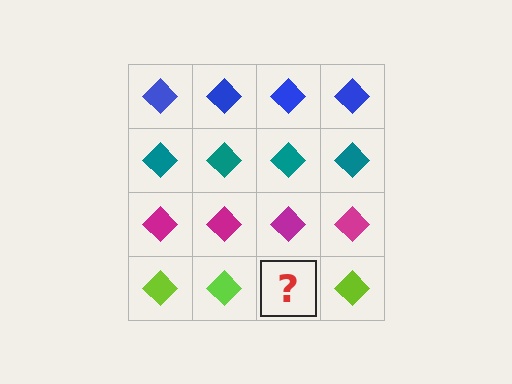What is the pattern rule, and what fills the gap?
The rule is that each row has a consistent color. The gap should be filled with a lime diamond.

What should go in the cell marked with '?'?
The missing cell should contain a lime diamond.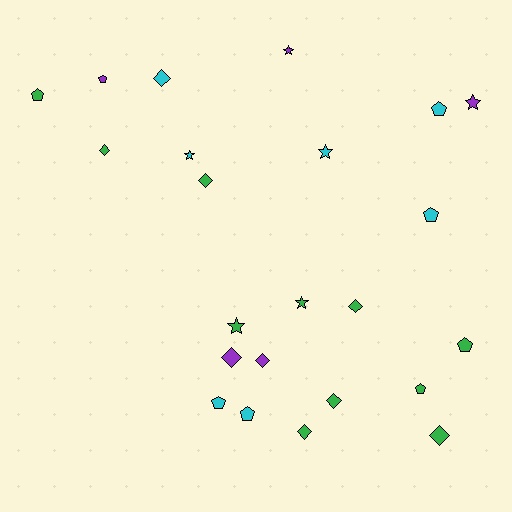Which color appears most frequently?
Green, with 11 objects.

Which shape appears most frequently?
Diamond, with 9 objects.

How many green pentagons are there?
There are 3 green pentagons.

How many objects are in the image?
There are 23 objects.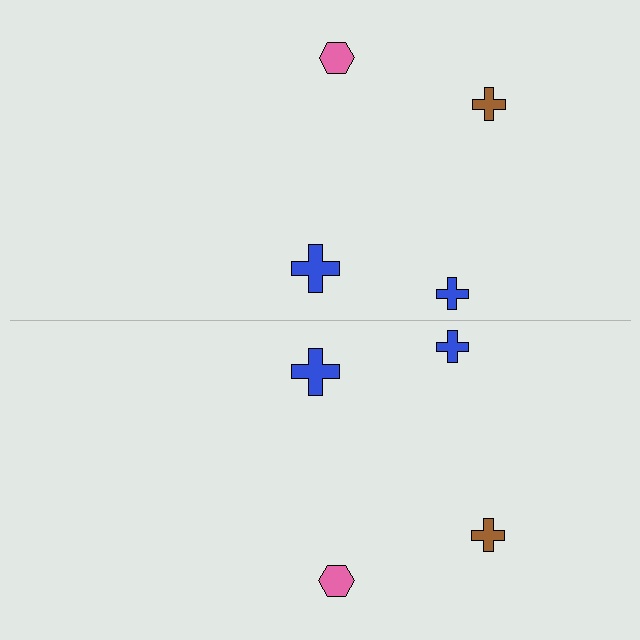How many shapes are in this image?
There are 8 shapes in this image.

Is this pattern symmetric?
Yes, this pattern has bilateral (reflection) symmetry.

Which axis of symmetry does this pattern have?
The pattern has a horizontal axis of symmetry running through the center of the image.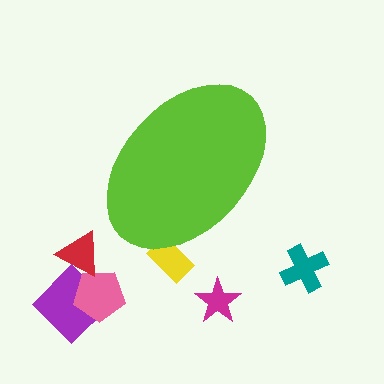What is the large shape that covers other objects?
A lime ellipse.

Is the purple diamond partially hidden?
No, the purple diamond is fully visible.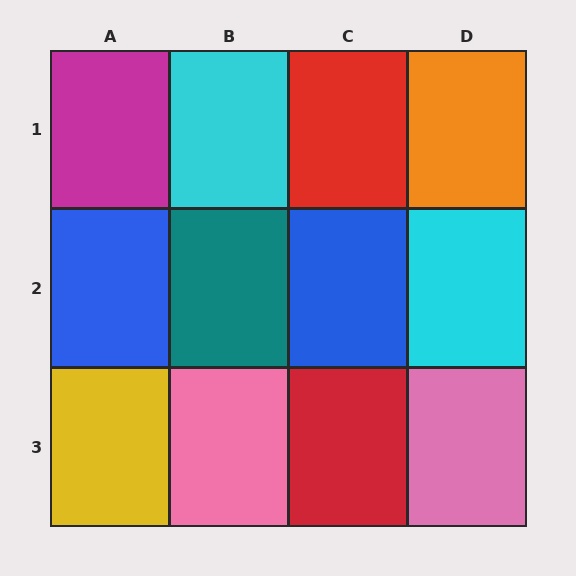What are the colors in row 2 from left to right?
Blue, teal, blue, cyan.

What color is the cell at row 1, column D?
Orange.